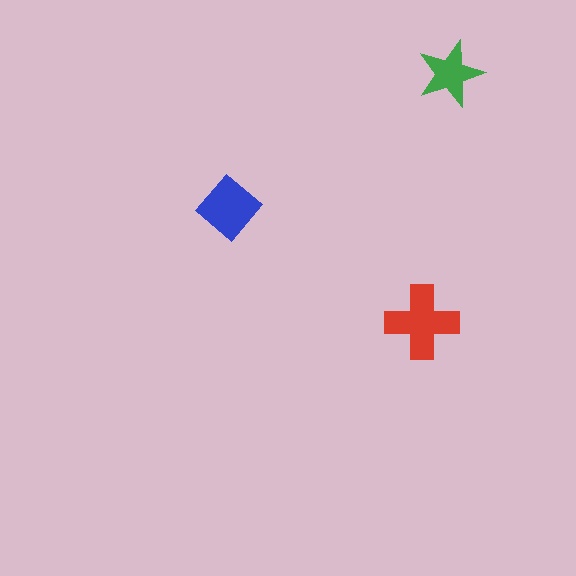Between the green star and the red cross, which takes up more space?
The red cross.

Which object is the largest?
The red cross.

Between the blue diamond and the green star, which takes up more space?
The blue diamond.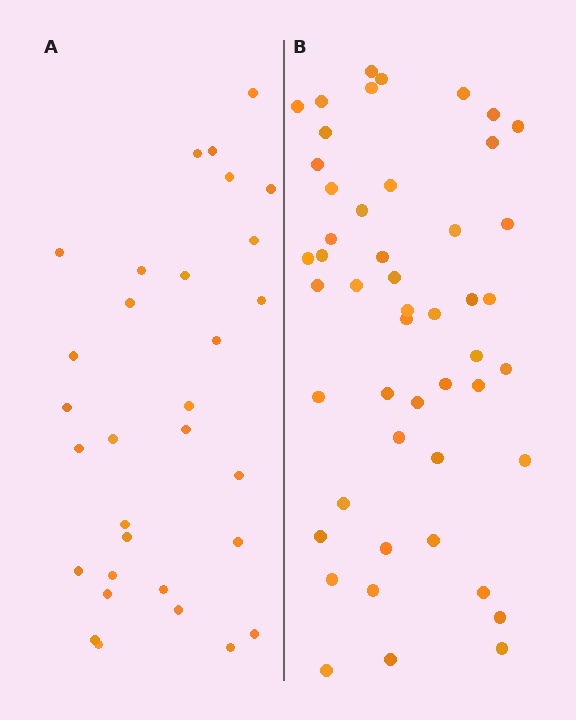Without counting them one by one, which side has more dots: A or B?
Region B (the right region) has more dots.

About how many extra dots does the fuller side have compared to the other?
Region B has approximately 20 more dots than region A.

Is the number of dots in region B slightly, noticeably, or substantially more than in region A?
Region B has substantially more. The ratio is roughly 1.6 to 1.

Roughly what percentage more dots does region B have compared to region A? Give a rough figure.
About 60% more.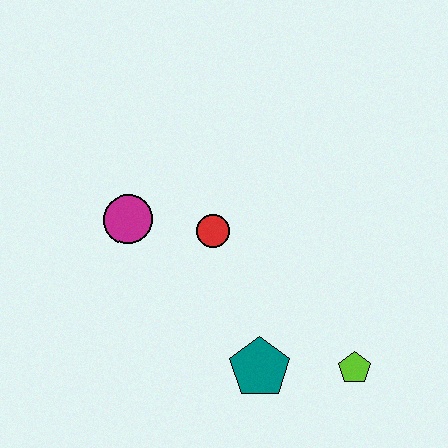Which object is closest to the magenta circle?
The red circle is closest to the magenta circle.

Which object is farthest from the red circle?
The lime pentagon is farthest from the red circle.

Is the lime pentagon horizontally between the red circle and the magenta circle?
No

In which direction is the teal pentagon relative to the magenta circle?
The teal pentagon is below the magenta circle.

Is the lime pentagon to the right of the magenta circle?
Yes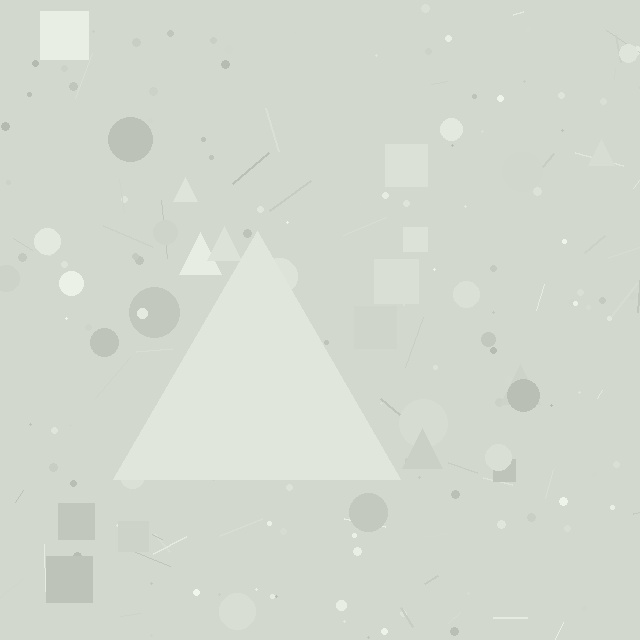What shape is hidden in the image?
A triangle is hidden in the image.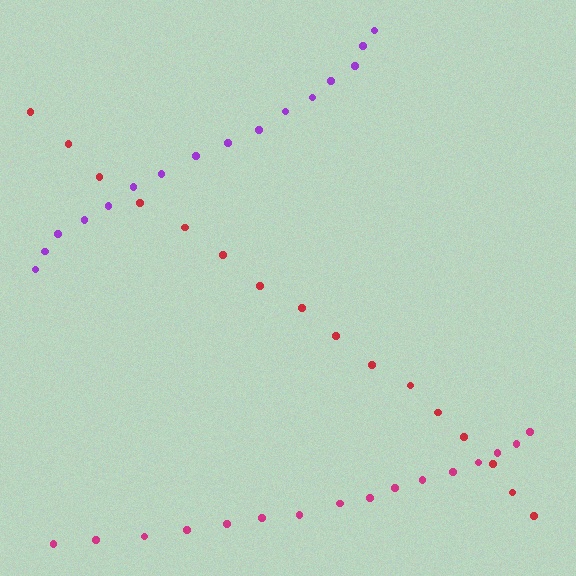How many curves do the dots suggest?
There are 3 distinct paths.